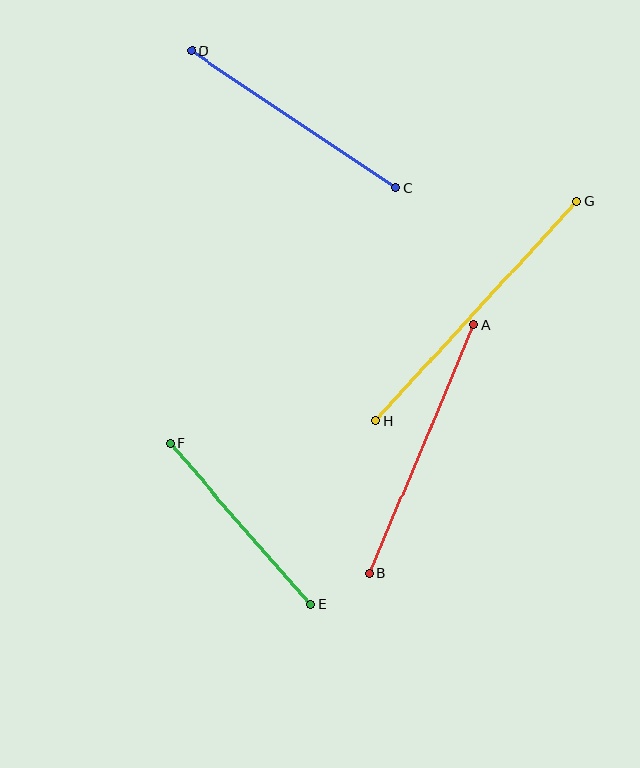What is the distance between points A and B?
The distance is approximately 270 pixels.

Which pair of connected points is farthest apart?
Points G and H are farthest apart.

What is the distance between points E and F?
The distance is approximately 214 pixels.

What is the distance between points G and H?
The distance is approximately 298 pixels.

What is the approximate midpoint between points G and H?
The midpoint is at approximately (476, 311) pixels.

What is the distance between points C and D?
The distance is approximately 246 pixels.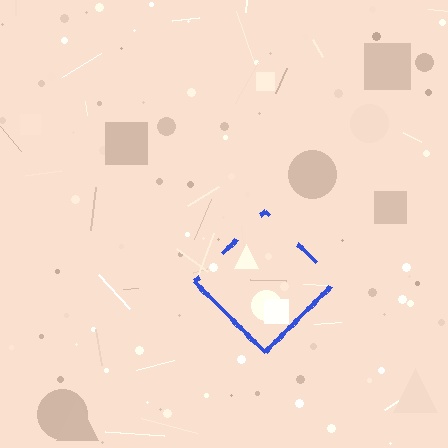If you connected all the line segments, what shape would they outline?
They would outline a diamond.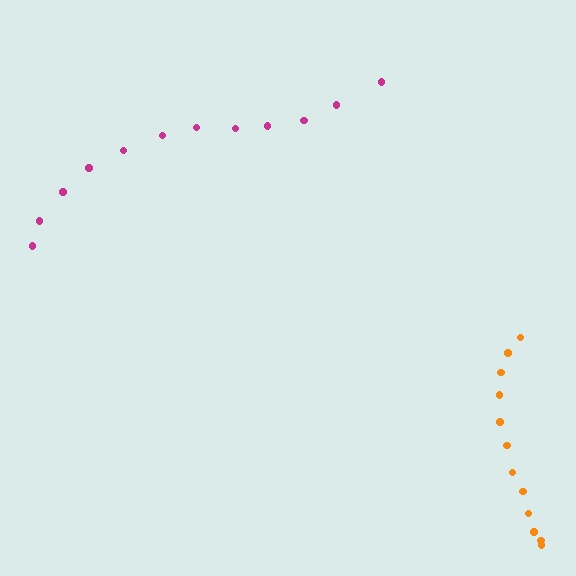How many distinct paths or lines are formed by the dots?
There are 2 distinct paths.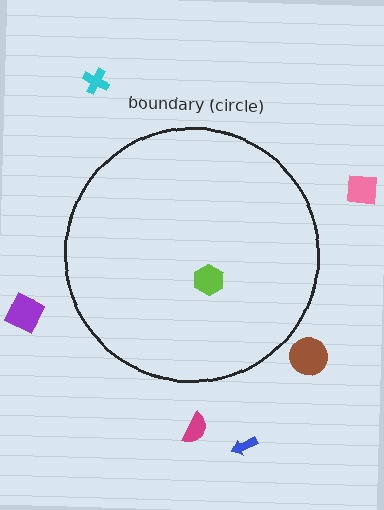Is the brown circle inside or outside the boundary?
Outside.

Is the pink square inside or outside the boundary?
Outside.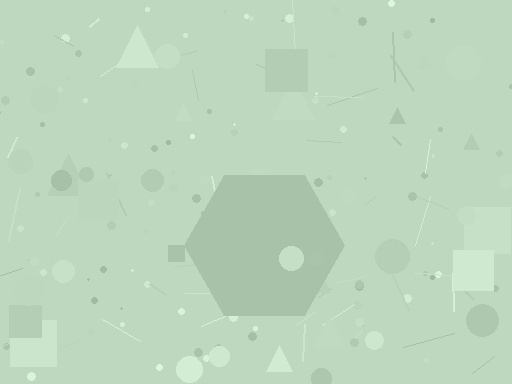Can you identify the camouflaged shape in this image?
The camouflaged shape is a hexagon.